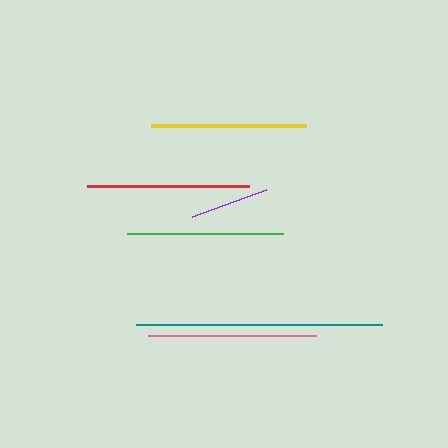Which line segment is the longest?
The teal line is the longest at approximately 246 pixels.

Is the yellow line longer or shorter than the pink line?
The pink line is longer than the yellow line.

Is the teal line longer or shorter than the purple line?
The teal line is longer than the purple line.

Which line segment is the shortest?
The purple line is the shortest at approximately 79 pixels.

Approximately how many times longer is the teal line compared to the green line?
The teal line is approximately 1.6 times the length of the green line.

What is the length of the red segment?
The red segment is approximately 162 pixels long.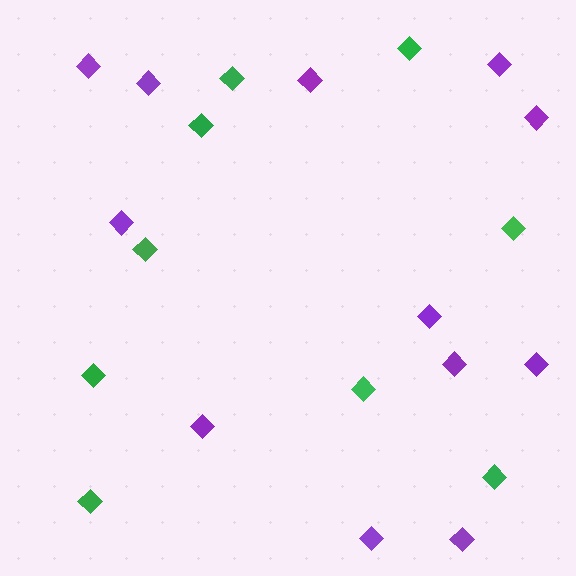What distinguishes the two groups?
There are 2 groups: one group of green diamonds (9) and one group of purple diamonds (12).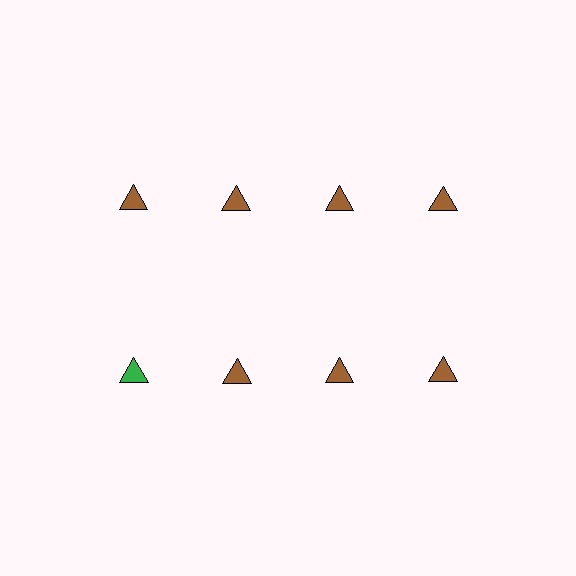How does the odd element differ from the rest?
It has a different color: green instead of brown.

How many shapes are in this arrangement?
There are 8 shapes arranged in a grid pattern.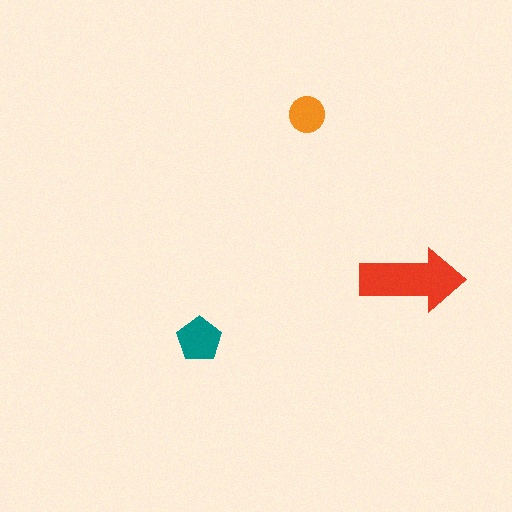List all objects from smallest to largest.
The orange circle, the teal pentagon, the red arrow.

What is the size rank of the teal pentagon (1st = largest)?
2nd.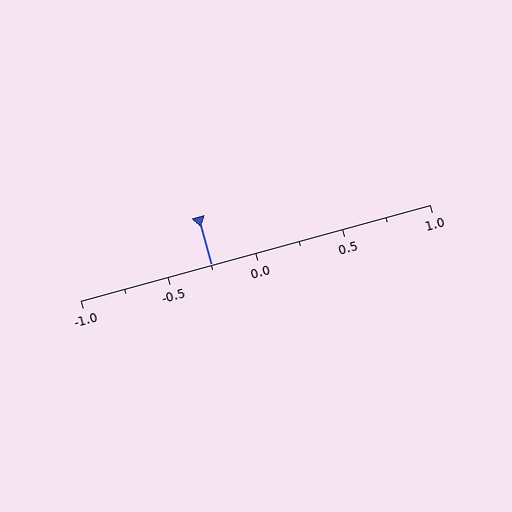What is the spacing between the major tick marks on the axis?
The major ticks are spaced 0.5 apart.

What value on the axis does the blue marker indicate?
The marker indicates approximately -0.25.